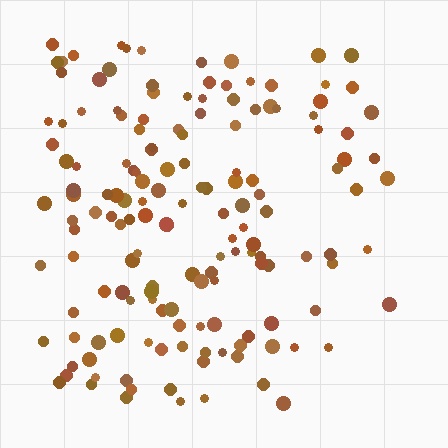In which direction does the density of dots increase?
From right to left, with the left side densest.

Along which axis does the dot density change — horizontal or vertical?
Horizontal.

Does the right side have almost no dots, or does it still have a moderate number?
Still a moderate number, just noticeably fewer than the left.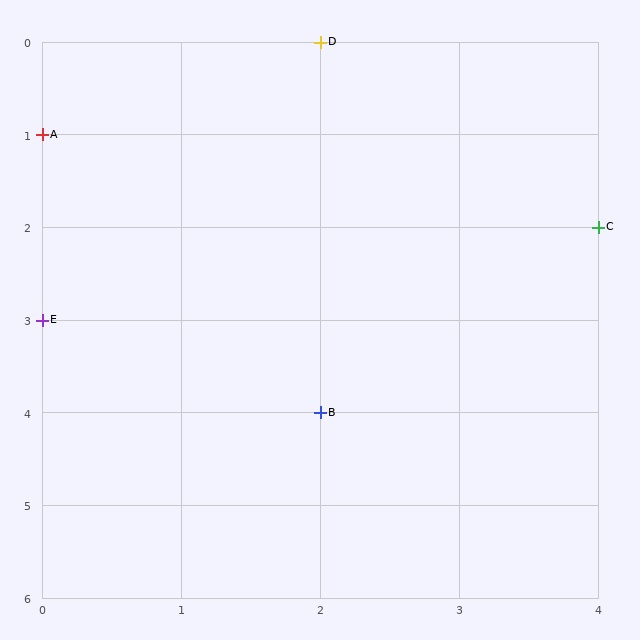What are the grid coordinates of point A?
Point A is at grid coordinates (0, 1).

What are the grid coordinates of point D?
Point D is at grid coordinates (2, 0).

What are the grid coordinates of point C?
Point C is at grid coordinates (4, 2).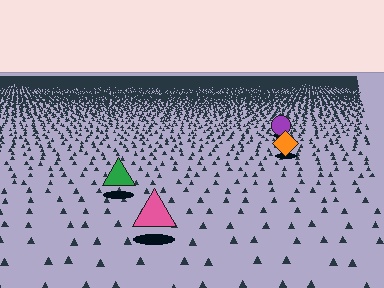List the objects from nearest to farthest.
From nearest to farthest: the pink triangle, the green triangle, the orange diamond, the purple circle.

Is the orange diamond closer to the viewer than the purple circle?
Yes. The orange diamond is closer — you can tell from the texture gradient: the ground texture is coarser near it.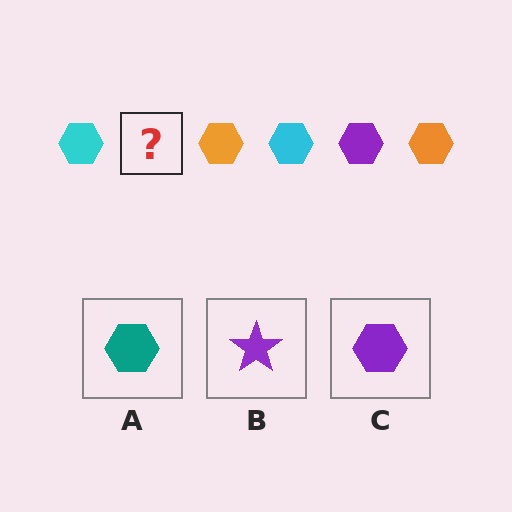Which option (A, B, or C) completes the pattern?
C.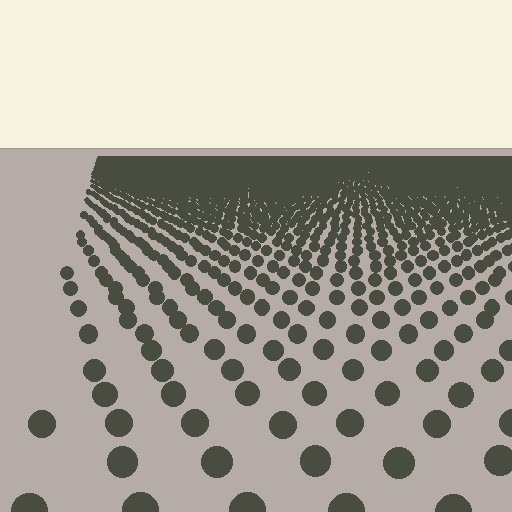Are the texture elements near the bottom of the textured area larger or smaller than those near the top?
Larger. Near the bottom, elements are closer to the viewer and appear at a bigger on-screen size.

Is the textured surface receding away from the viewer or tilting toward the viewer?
The surface is receding away from the viewer. Texture elements get smaller and denser toward the top.